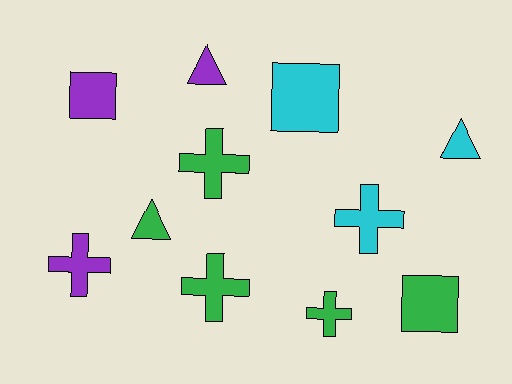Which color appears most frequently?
Green, with 5 objects.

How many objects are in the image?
There are 11 objects.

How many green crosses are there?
There are 3 green crosses.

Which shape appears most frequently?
Cross, with 5 objects.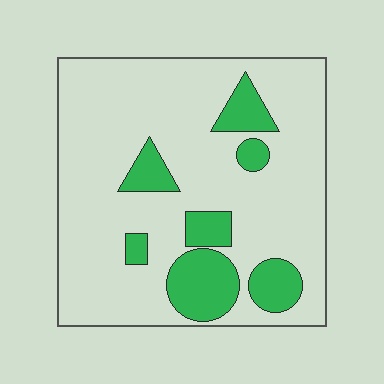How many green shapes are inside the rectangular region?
7.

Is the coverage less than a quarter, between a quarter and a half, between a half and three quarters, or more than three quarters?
Less than a quarter.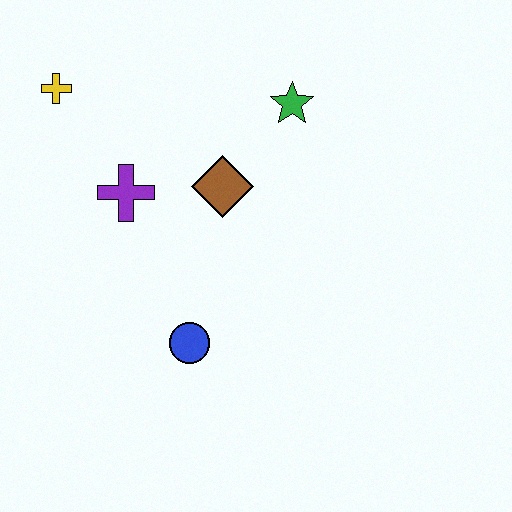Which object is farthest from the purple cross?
The green star is farthest from the purple cross.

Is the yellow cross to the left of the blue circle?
Yes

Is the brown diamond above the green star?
No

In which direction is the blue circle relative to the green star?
The blue circle is below the green star.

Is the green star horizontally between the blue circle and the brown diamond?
No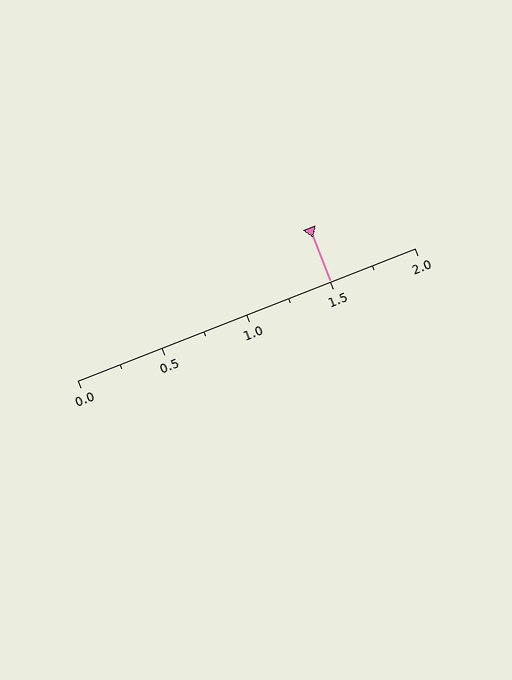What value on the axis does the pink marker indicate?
The marker indicates approximately 1.5.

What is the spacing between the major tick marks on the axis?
The major ticks are spaced 0.5 apart.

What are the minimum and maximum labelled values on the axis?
The axis runs from 0.0 to 2.0.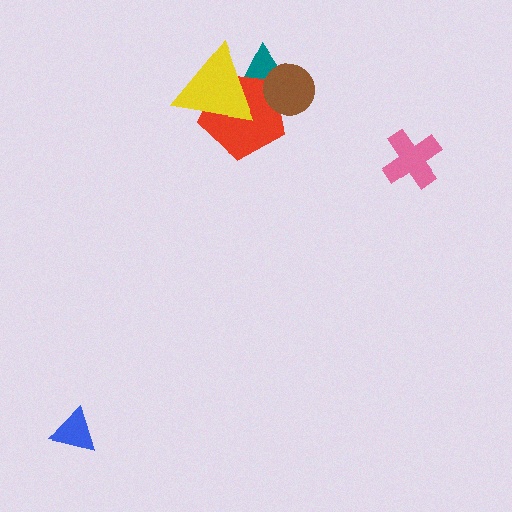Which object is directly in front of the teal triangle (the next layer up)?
The red pentagon is directly in front of the teal triangle.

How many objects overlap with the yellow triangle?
2 objects overlap with the yellow triangle.